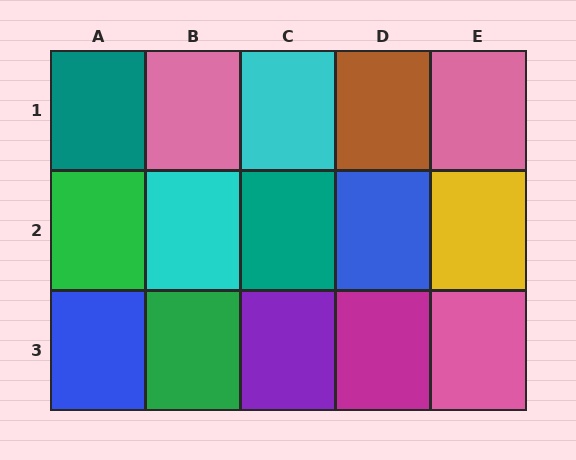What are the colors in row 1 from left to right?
Teal, pink, cyan, brown, pink.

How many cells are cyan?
2 cells are cyan.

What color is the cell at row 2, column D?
Blue.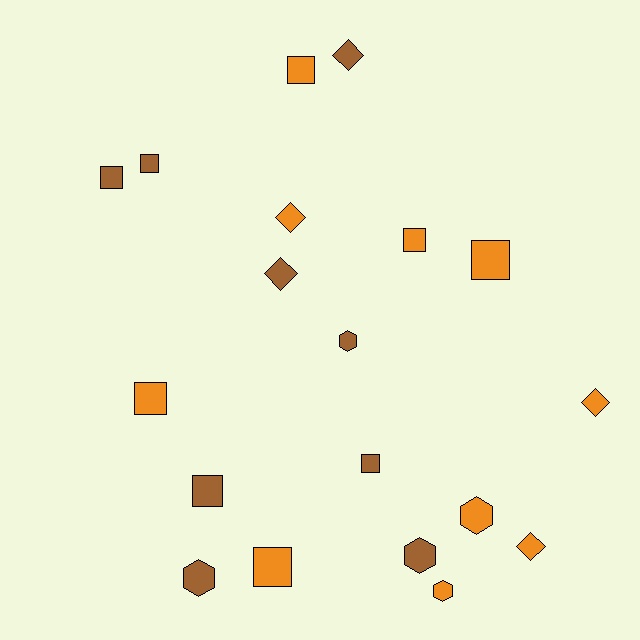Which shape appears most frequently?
Square, with 9 objects.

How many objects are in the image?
There are 19 objects.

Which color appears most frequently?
Orange, with 10 objects.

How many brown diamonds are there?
There are 2 brown diamonds.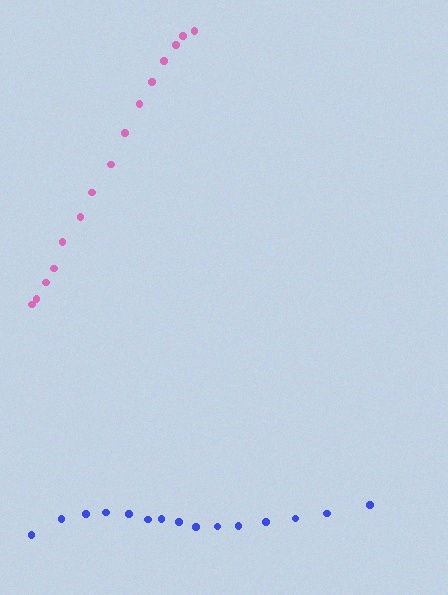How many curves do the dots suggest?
There are 2 distinct paths.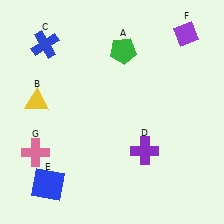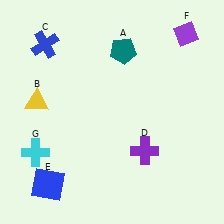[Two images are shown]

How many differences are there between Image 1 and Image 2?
There are 2 differences between the two images.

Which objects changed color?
A changed from green to teal. G changed from pink to cyan.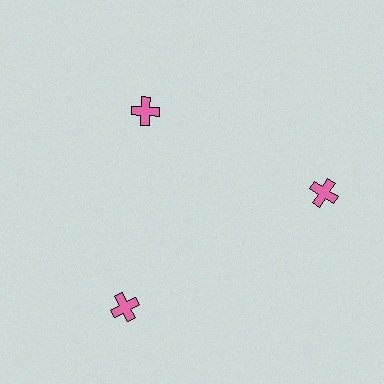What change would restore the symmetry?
The symmetry would be restored by moving it outward, back onto the ring so that all 3 crosses sit at equal angles and equal distance from the center.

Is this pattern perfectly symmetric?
No. The 3 pink crosses are arranged in a ring, but one element near the 11 o'clock position is pulled inward toward the center, breaking the 3-fold rotational symmetry.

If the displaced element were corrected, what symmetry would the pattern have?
It would have 3-fold rotational symmetry — the pattern would map onto itself every 120 degrees.